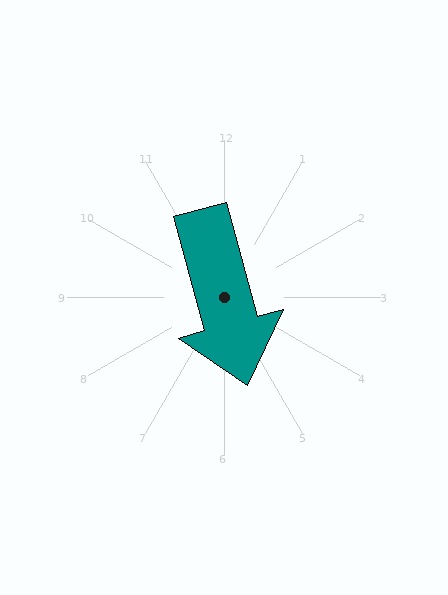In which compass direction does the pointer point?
South.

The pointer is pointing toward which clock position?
Roughly 5 o'clock.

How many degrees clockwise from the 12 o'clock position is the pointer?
Approximately 165 degrees.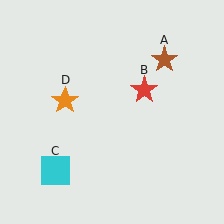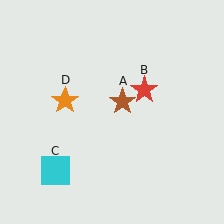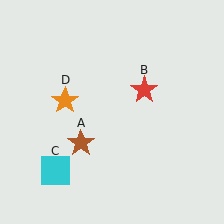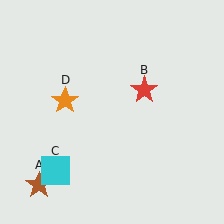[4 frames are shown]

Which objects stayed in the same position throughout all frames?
Red star (object B) and cyan square (object C) and orange star (object D) remained stationary.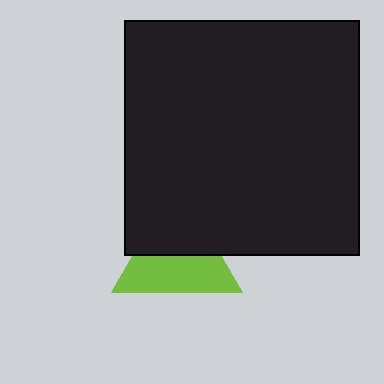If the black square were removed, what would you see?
You would see the complete lime triangle.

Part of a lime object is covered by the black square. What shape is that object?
It is a triangle.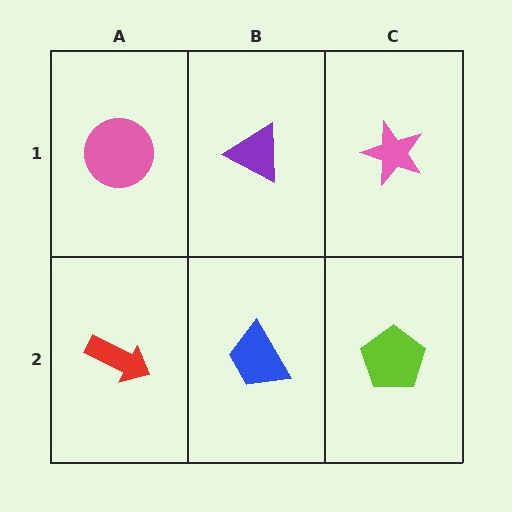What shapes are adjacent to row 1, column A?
A red arrow (row 2, column A), a purple triangle (row 1, column B).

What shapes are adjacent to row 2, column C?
A pink star (row 1, column C), a blue trapezoid (row 2, column B).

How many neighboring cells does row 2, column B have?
3.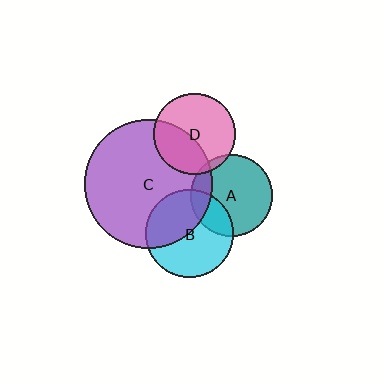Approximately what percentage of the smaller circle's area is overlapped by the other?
Approximately 40%.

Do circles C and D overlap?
Yes.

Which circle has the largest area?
Circle C (purple).